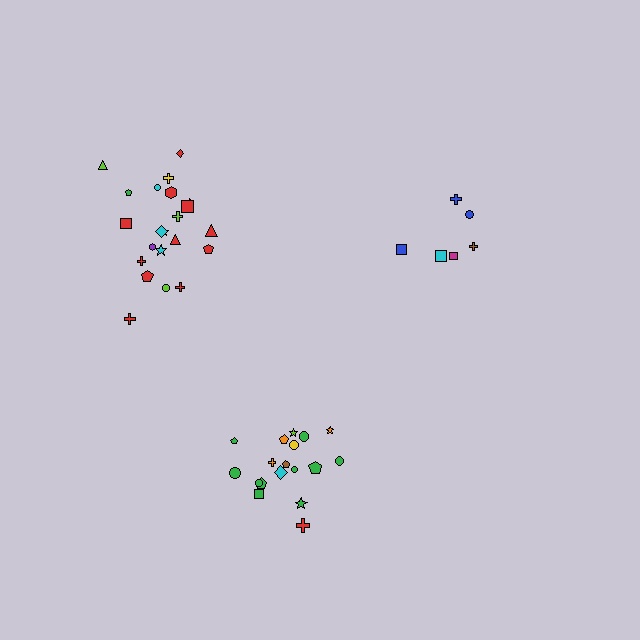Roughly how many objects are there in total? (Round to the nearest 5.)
Roughly 45 objects in total.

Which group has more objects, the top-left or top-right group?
The top-left group.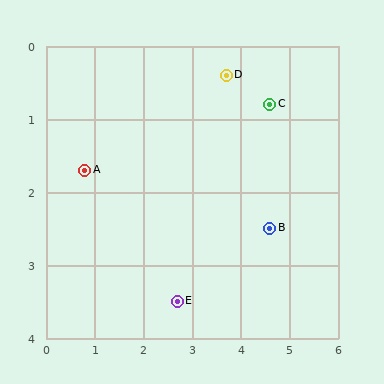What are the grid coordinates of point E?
Point E is at approximately (2.7, 3.5).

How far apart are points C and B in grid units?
Points C and B are about 1.7 grid units apart.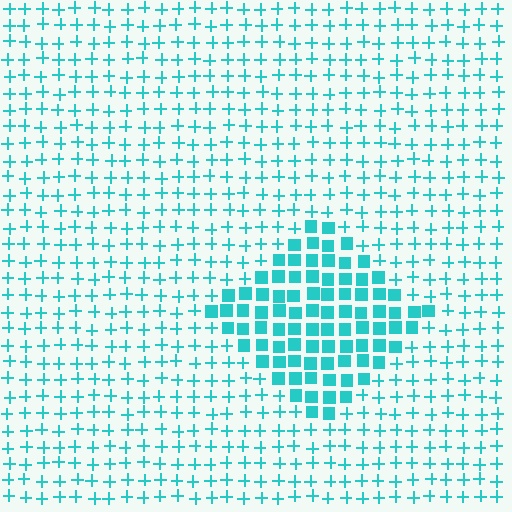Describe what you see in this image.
The image is filled with small cyan elements arranged in a uniform grid. A diamond-shaped region contains squares, while the surrounding area contains plus signs. The boundary is defined purely by the change in element shape.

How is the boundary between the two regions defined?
The boundary is defined by a change in element shape: squares inside vs. plus signs outside. All elements share the same color and spacing.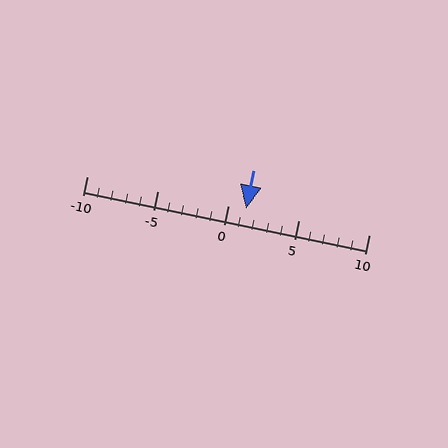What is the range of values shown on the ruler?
The ruler shows values from -10 to 10.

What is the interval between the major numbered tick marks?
The major tick marks are spaced 5 units apart.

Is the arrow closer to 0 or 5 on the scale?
The arrow is closer to 0.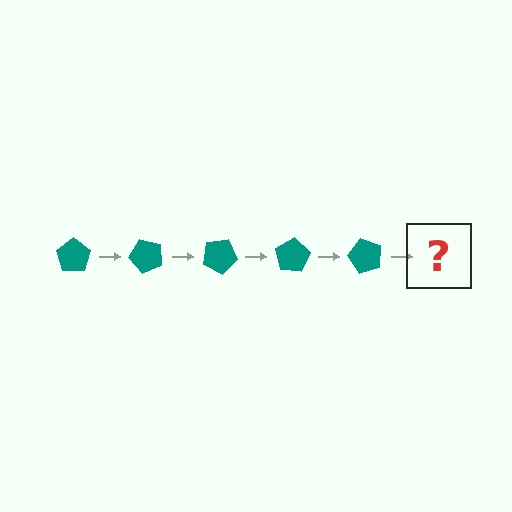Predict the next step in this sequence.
The next step is a teal pentagon rotated 250 degrees.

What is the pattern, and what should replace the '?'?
The pattern is that the pentagon rotates 50 degrees each step. The '?' should be a teal pentagon rotated 250 degrees.